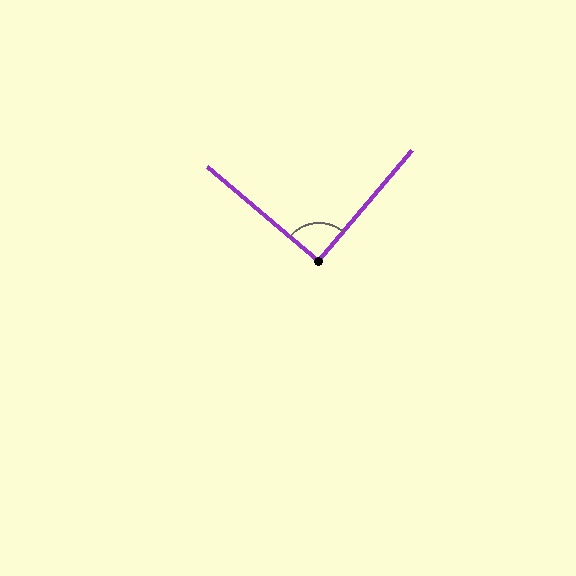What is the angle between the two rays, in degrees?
Approximately 90 degrees.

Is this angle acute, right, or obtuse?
It is approximately a right angle.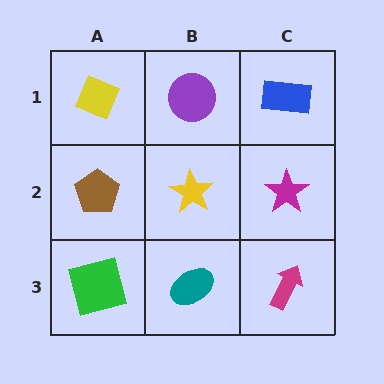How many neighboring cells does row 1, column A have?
2.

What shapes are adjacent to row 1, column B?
A yellow star (row 2, column B), a yellow diamond (row 1, column A), a blue rectangle (row 1, column C).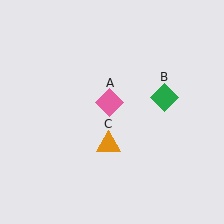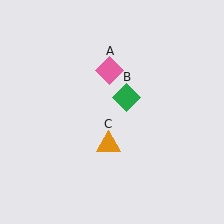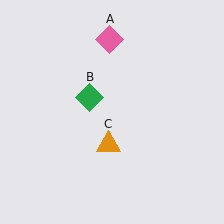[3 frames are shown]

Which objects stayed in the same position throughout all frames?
Orange triangle (object C) remained stationary.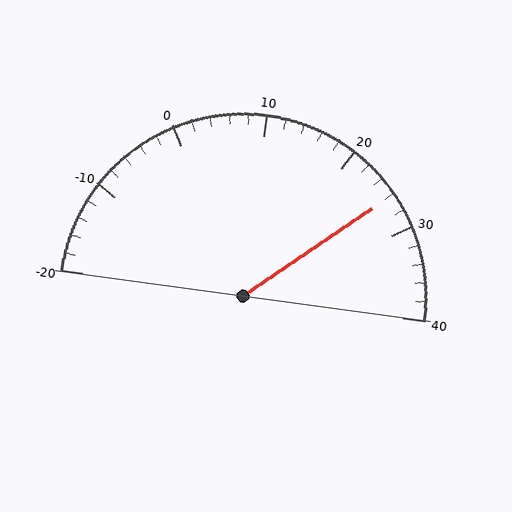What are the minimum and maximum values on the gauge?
The gauge ranges from -20 to 40.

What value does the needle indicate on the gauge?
The needle indicates approximately 26.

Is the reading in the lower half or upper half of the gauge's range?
The reading is in the upper half of the range (-20 to 40).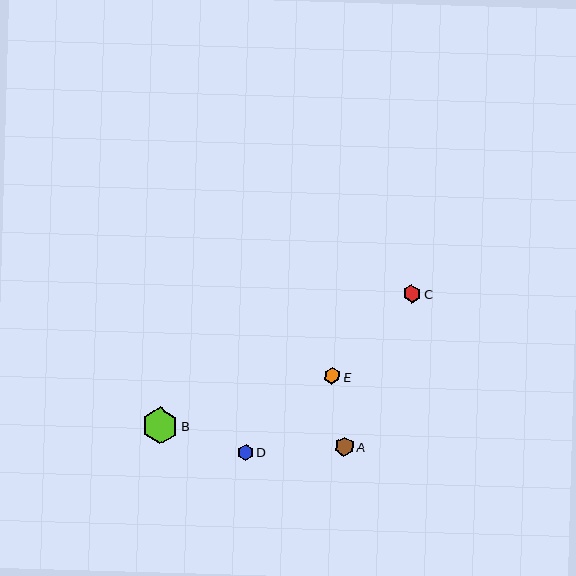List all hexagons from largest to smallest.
From largest to smallest: B, A, C, E, D.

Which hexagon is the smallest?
Hexagon D is the smallest with a size of approximately 16 pixels.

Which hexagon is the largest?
Hexagon B is the largest with a size of approximately 37 pixels.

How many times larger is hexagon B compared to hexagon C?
Hexagon B is approximately 2.0 times the size of hexagon C.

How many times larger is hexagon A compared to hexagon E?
Hexagon A is approximately 1.1 times the size of hexagon E.